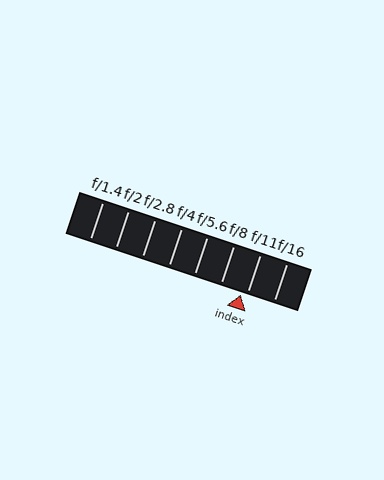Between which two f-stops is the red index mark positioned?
The index mark is between f/8 and f/11.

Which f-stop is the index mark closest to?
The index mark is closest to f/11.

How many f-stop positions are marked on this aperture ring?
There are 8 f-stop positions marked.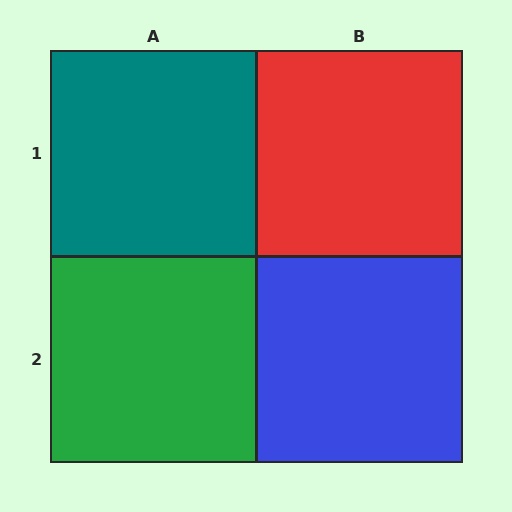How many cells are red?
1 cell is red.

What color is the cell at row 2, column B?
Blue.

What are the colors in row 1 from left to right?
Teal, red.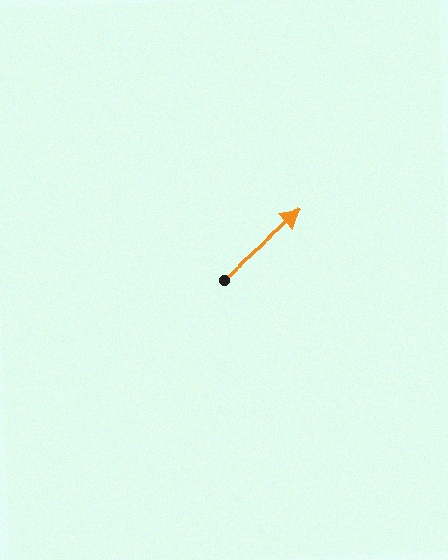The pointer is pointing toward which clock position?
Roughly 2 o'clock.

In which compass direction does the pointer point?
Northeast.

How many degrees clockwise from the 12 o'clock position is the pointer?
Approximately 49 degrees.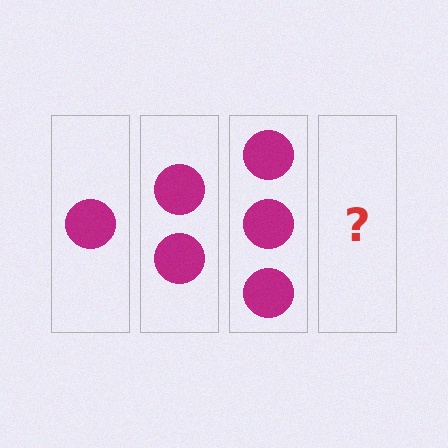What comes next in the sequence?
The next element should be 4 circles.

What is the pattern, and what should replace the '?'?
The pattern is that each step adds one more circle. The '?' should be 4 circles.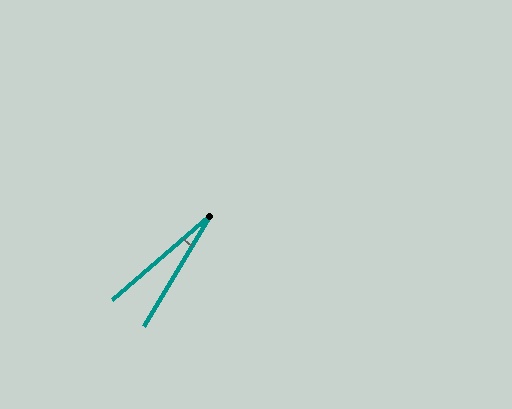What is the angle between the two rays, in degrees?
Approximately 18 degrees.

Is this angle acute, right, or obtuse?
It is acute.